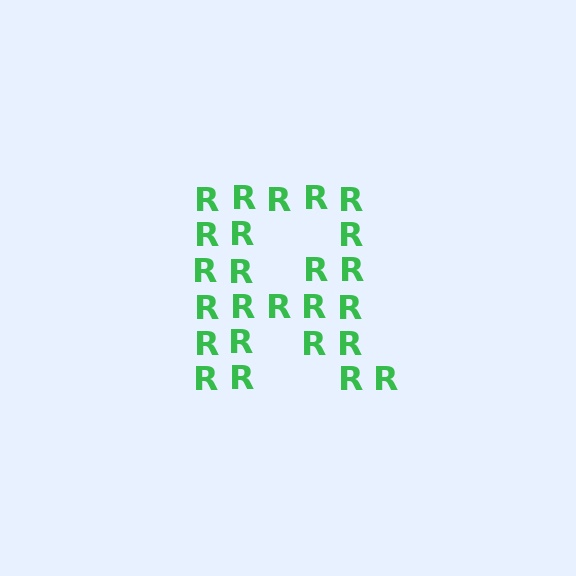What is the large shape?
The large shape is the letter R.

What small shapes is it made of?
It is made of small letter R's.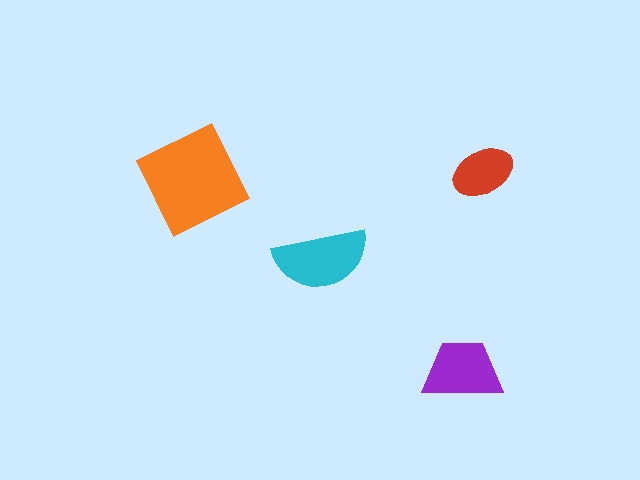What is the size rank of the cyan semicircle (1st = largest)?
2nd.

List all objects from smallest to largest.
The red ellipse, the purple trapezoid, the cyan semicircle, the orange diamond.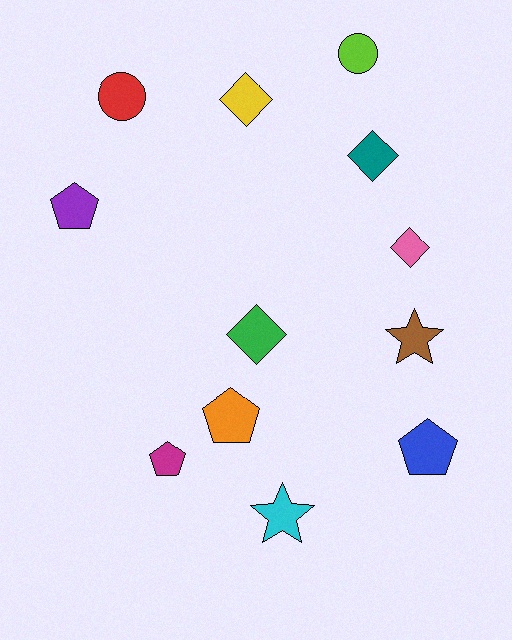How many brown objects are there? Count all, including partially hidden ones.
There is 1 brown object.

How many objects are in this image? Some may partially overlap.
There are 12 objects.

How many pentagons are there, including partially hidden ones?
There are 4 pentagons.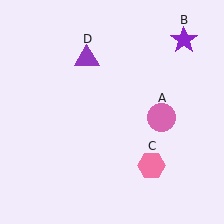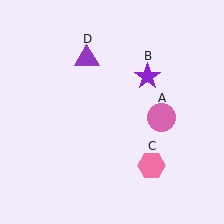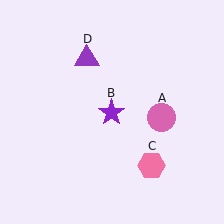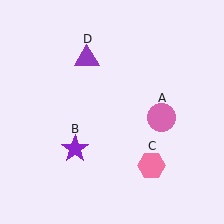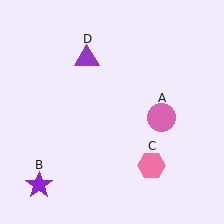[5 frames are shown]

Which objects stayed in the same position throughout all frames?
Pink circle (object A) and pink hexagon (object C) and purple triangle (object D) remained stationary.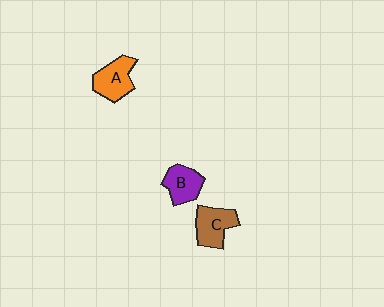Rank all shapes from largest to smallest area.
From largest to smallest: A (orange), C (brown), B (purple).